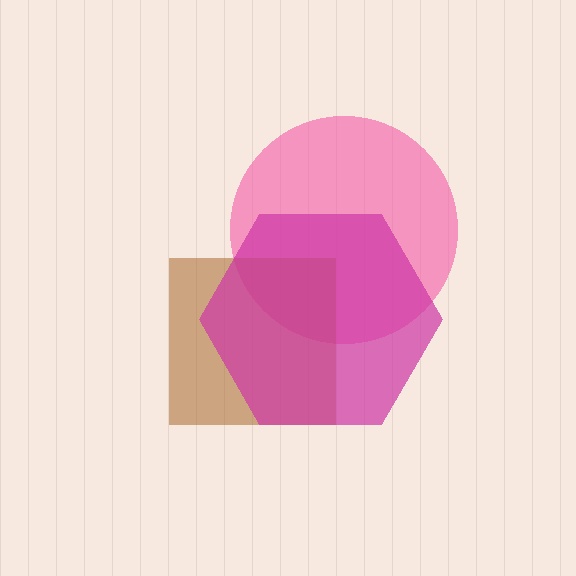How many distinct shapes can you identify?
There are 3 distinct shapes: a pink circle, a brown square, a magenta hexagon.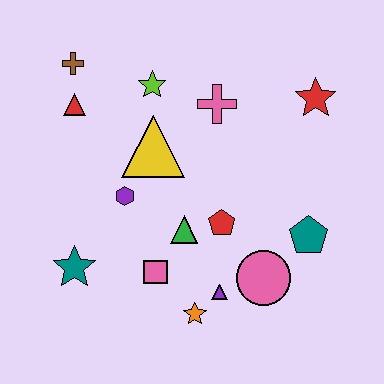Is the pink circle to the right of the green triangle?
Yes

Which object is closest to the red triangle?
The brown cross is closest to the red triangle.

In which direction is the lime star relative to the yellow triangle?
The lime star is above the yellow triangle.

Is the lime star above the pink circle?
Yes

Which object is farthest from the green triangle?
The brown cross is farthest from the green triangle.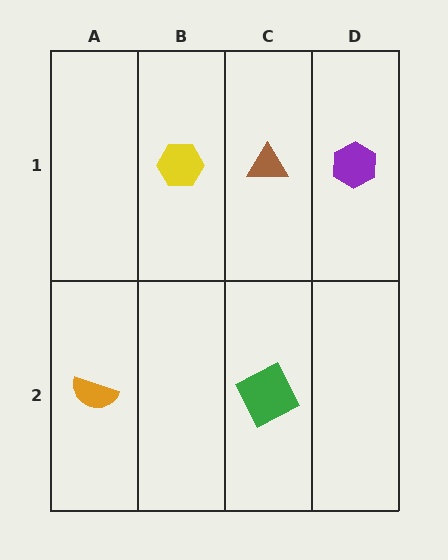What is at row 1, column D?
A purple hexagon.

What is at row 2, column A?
An orange semicircle.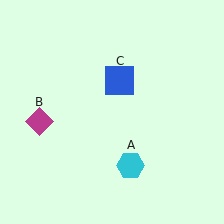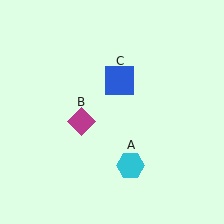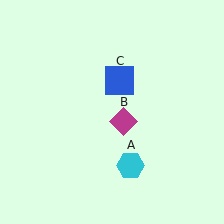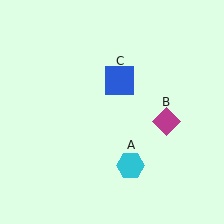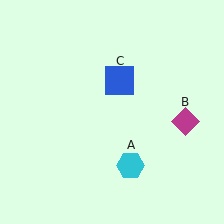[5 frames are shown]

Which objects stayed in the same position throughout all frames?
Cyan hexagon (object A) and blue square (object C) remained stationary.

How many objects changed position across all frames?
1 object changed position: magenta diamond (object B).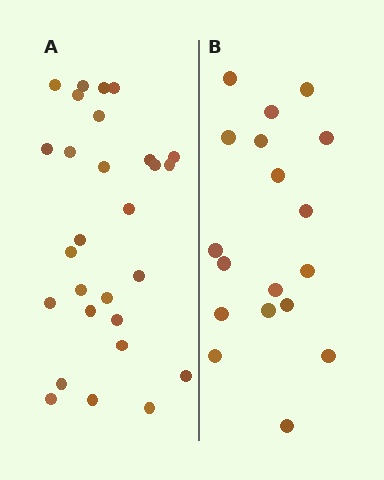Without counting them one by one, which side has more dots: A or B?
Region A (the left region) has more dots.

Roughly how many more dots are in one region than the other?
Region A has roughly 10 or so more dots than region B.